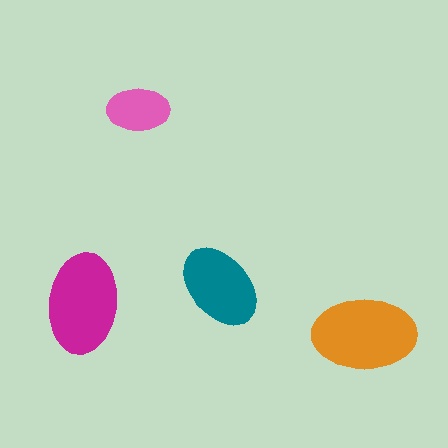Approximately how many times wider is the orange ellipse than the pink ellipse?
About 1.5 times wider.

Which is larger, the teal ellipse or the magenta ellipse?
The magenta one.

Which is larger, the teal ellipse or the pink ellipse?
The teal one.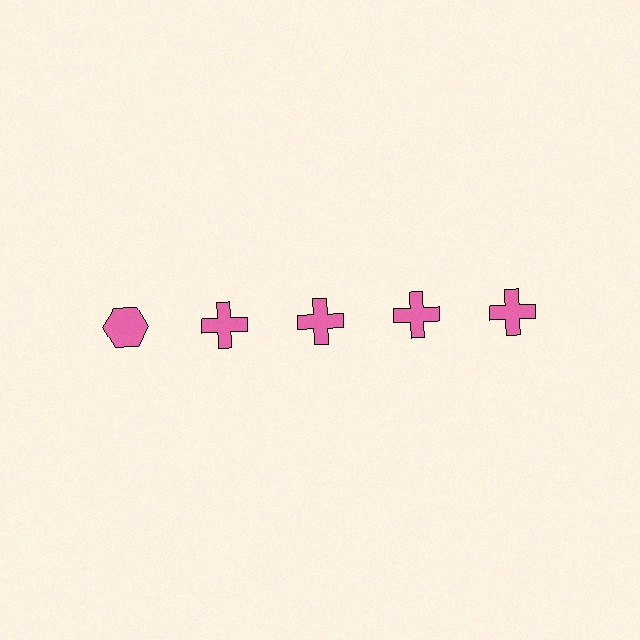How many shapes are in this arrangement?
There are 5 shapes arranged in a grid pattern.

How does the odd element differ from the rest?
It has a different shape: hexagon instead of cross.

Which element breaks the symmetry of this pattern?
The pink hexagon in the top row, leftmost column breaks the symmetry. All other shapes are pink crosses.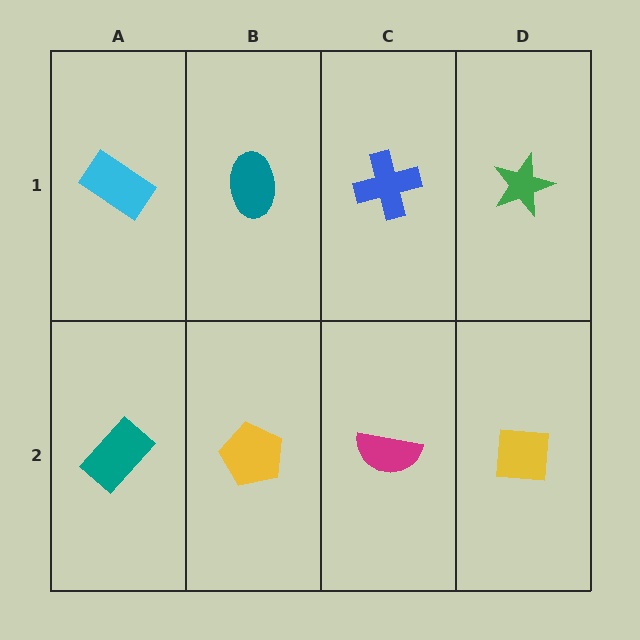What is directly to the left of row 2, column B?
A teal rectangle.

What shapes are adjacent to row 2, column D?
A green star (row 1, column D), a magenta semicircle (row 2, column C).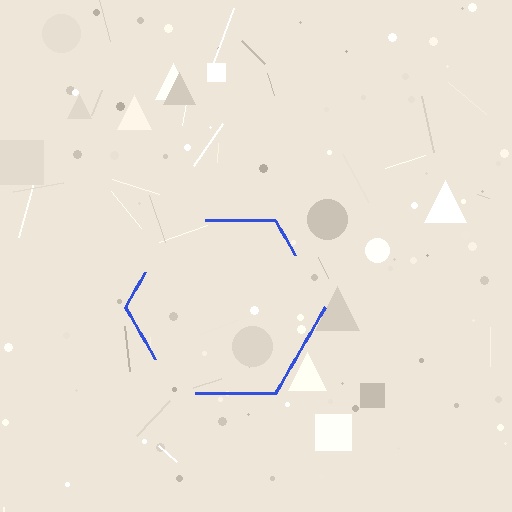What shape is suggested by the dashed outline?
The dashed outline suggests a hexagon.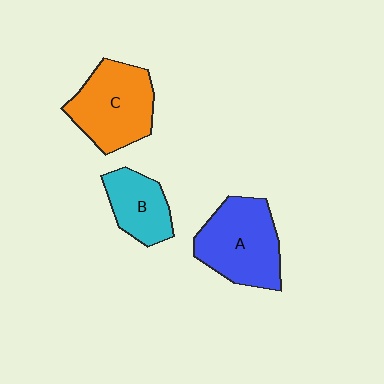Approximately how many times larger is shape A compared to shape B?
Approximately 1.6 times.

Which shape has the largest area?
Shape A (blue).